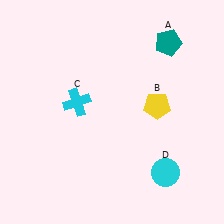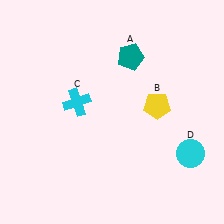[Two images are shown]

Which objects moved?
The objects that moved are: the teal pentagon (A), the cyan circle (D).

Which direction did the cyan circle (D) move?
The cyan circle (D) moved right.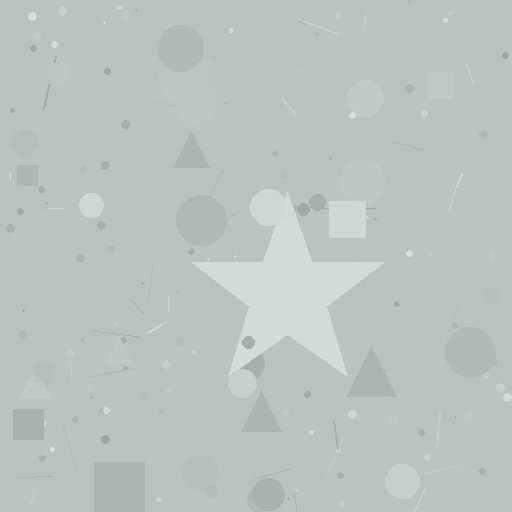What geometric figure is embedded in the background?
A star is embedded in the background.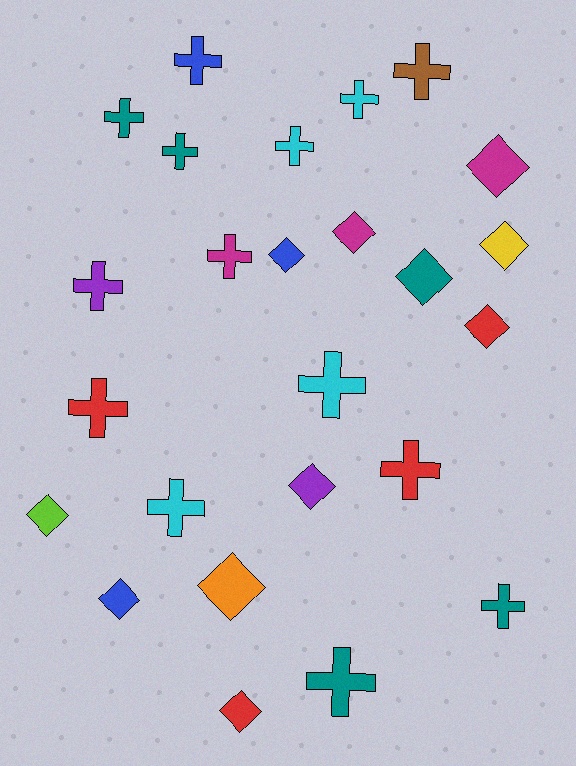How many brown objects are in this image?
There is 1 brown object.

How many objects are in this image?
There are 25 objects.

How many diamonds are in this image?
There are 11 diamonds.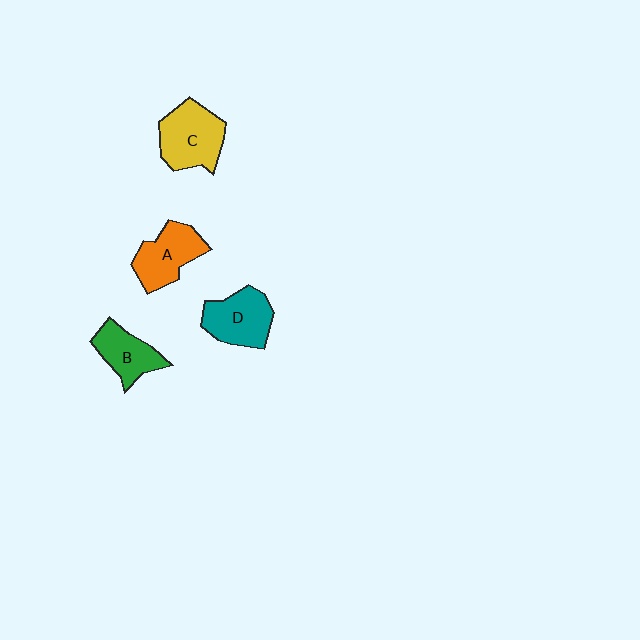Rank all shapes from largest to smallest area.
From largest to smallest: C (yellow), D (teal), A (orange), B (green).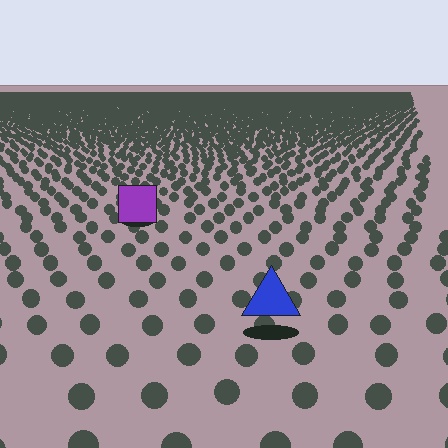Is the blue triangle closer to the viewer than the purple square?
Yes. The blue triangle is closer — you can tell from the texture gradient: the ground texture is coarser near it.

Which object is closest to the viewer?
The blue triangle is closest. The texture marks near it are larger and more spread out.